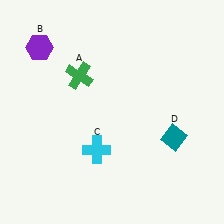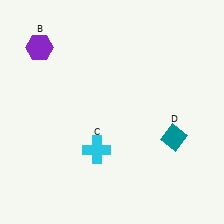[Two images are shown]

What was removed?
The green cross (A) was removed in Image 2.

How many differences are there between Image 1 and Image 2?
There is 1 difference between the two images.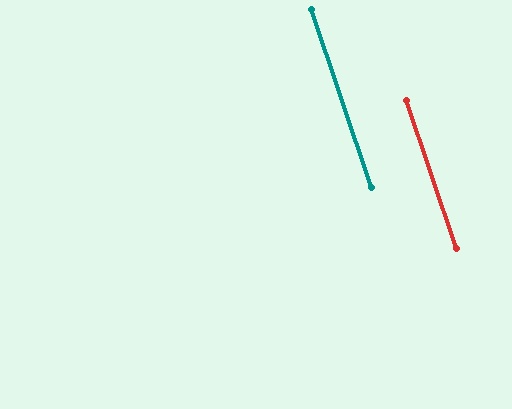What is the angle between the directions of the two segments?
Approximately 0 degrees.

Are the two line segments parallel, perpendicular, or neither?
Parallel — their directions differ by only 0.2°.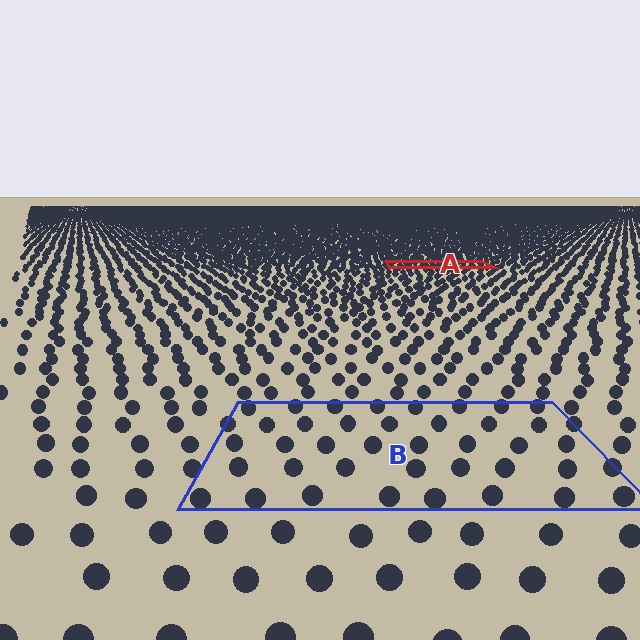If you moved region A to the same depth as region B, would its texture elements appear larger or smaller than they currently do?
They would appear larger. At a closer depth, the same texture elements are projected at a bigger on-screen size.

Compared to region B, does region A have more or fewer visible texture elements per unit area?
Region A has more texture elements per unit area — they are packed more densely because it is farther away.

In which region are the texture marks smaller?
The texture marks are smaller in region A, because it is farther away.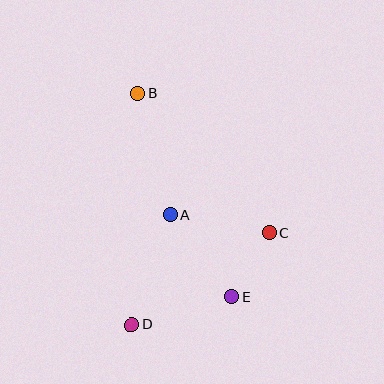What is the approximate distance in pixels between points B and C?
The distance between B and C is approximately 192 pixels.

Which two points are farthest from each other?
Points B and D are farthest from each other.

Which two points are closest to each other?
Points C and E are closest to each other.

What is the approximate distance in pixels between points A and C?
The distance between A and C is approximately 101 pixels.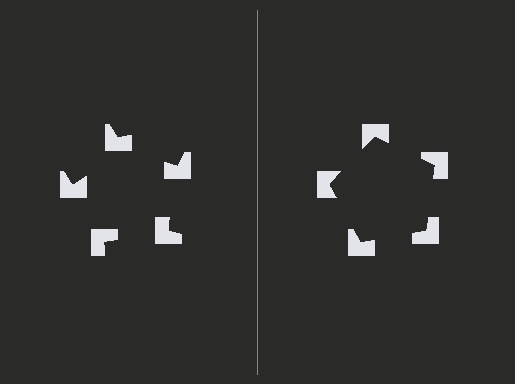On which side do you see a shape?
An illusory pentagon appears on the right side. On the left side the wedge cuts are rotated, so no coherent shape forms.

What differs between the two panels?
The notched squares are positioned identically on both sides; only the wedge orientations differ. On the right they align to a pentagon; on the left they are misaligned.